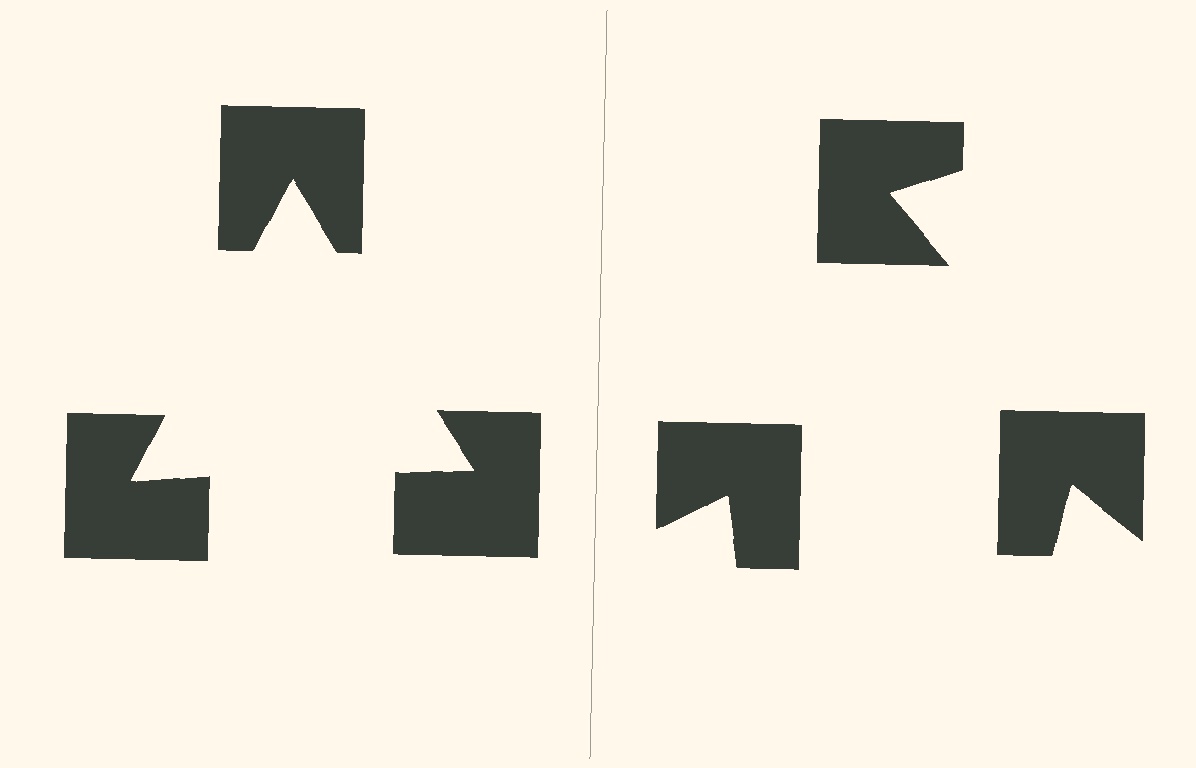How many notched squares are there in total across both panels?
6 — 3 on each side.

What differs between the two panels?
The notched squares are positioned identically on both sides; only the wedge orientations differ. On the left they align to a triangle; on the right they are misaligned.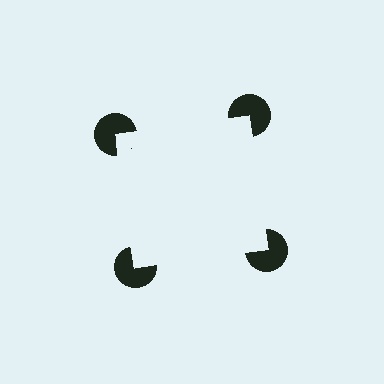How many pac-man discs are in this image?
There are 4 — one at each vertex of the illusory square.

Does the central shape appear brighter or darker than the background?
It typically appears slightly brighter than the background, even though no actual brightness change is drawn.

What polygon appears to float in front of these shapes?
An illusory square — its edges are inferred from the aligned wedge cuts in the pac-man discs, not physically drawn.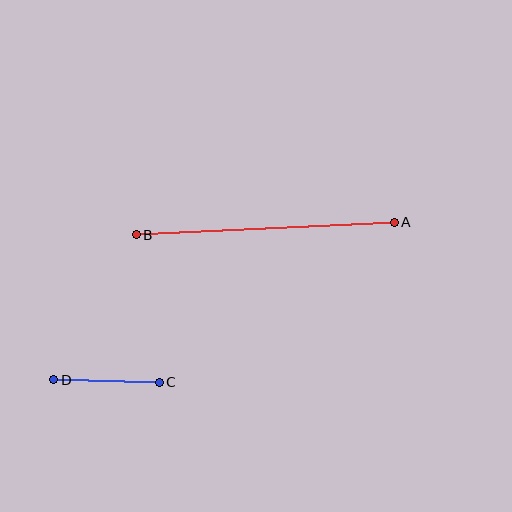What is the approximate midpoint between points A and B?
The midpoint is at approximately (265, 229) pixels.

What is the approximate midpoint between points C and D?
The midpoint is at approximately (106, 381) pixels.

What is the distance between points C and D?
The distance is approximately 105 pixels.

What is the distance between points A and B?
The distance is approximately 258 pixels.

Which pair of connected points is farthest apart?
Points A and B are farthest apart.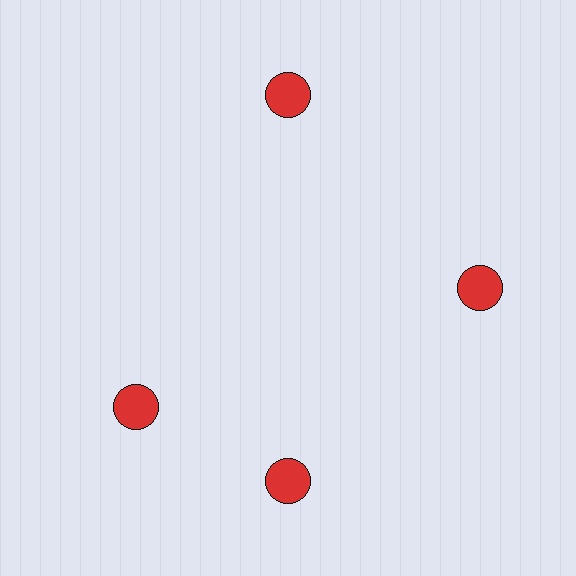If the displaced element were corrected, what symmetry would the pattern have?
It would have 4-fold rotational symmetry — the pattern would map onto itself every 90 degrees.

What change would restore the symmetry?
The symmetry would be restored by rotating it back into even spacing with its neighbors so that all 4 circles sit at equal angles and equal distance from the center.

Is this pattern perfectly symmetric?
No. The 4 red circles are arranged in a ring, but one element near the 9 o'clock position is rotated out of alignment along the ring, breaking the 4-fold rotational symmetry.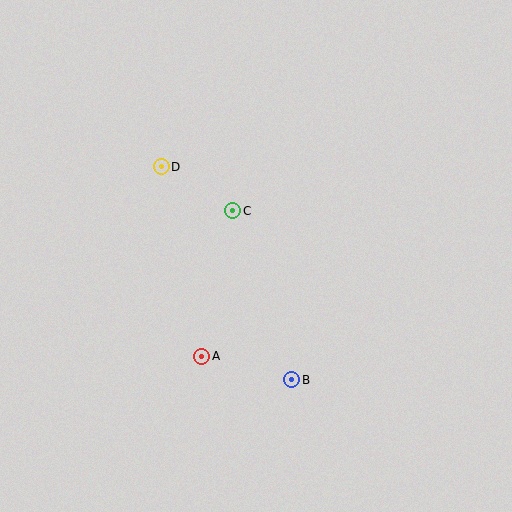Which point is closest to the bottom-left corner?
Point A is closest to the bottom-left corner.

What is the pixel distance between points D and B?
The distance between D and B is 250 pixels.